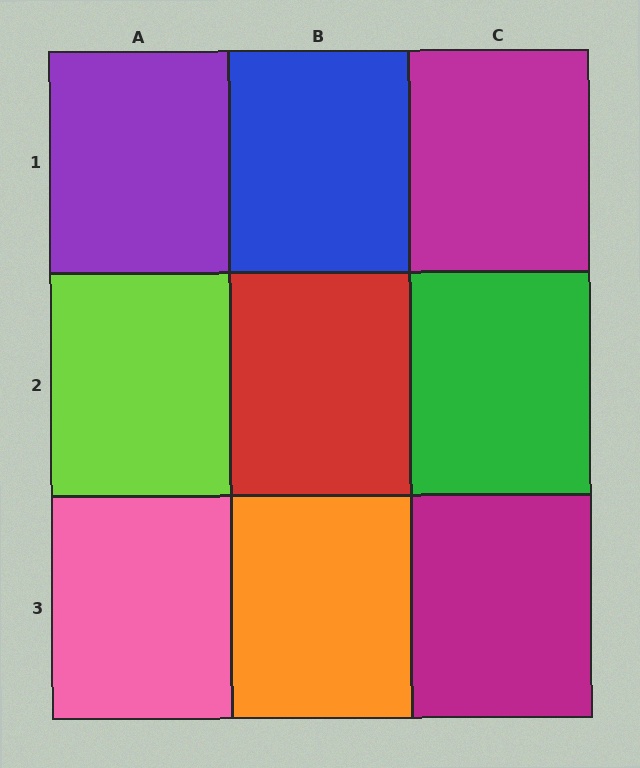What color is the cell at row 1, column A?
Purple.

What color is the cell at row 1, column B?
Blue.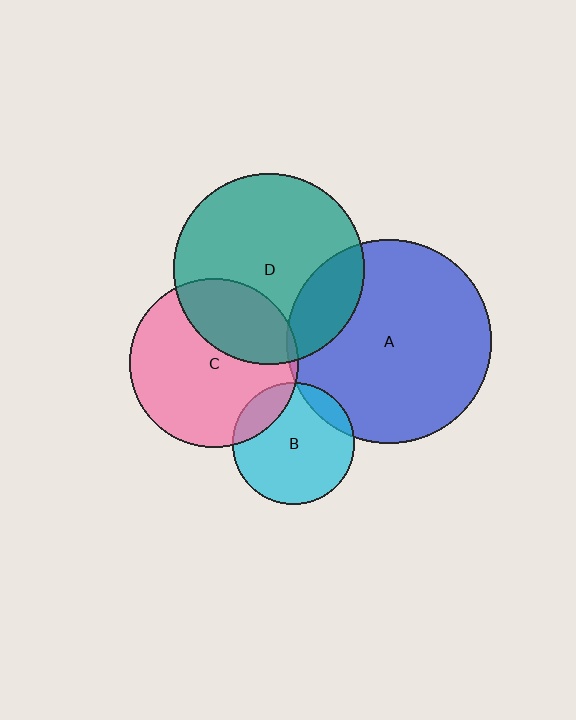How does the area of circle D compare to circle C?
Approximately 1.3 times.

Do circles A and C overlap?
Yes.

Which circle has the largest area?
Circle A (blue).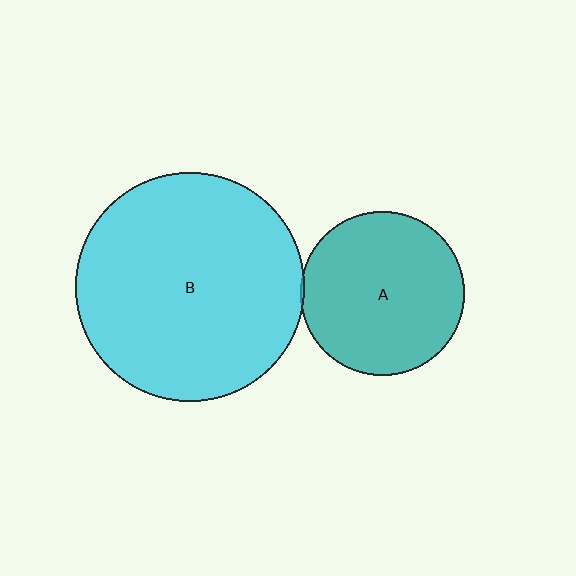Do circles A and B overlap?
Yes.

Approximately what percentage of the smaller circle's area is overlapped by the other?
Approximately 5%.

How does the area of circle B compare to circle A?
Approximately 1.9 times.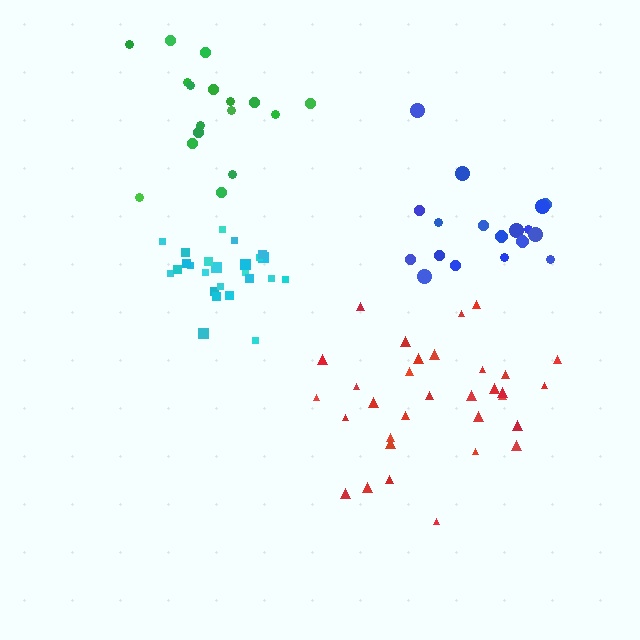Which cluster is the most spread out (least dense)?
Green.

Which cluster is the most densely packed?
Cyan.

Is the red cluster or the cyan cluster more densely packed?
Cyan.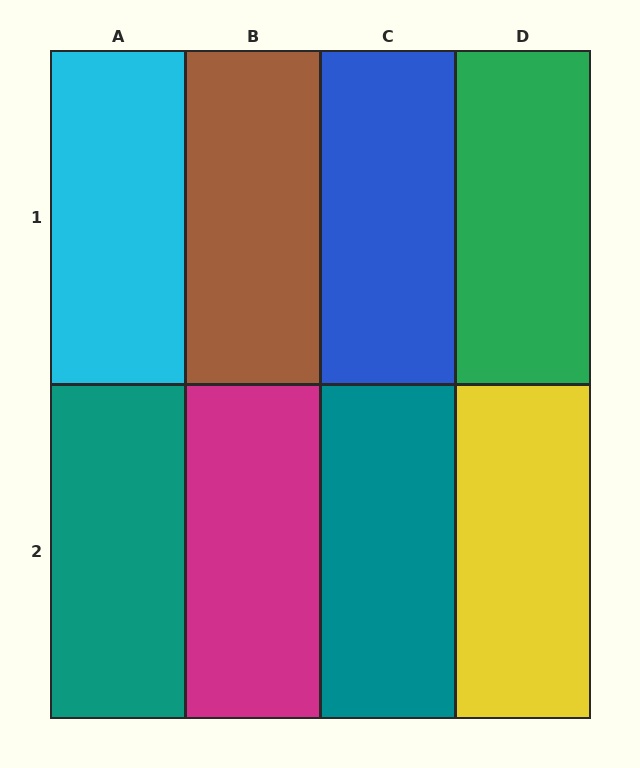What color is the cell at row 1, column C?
Blue.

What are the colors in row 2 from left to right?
Teal, magenta, teal, yellow.